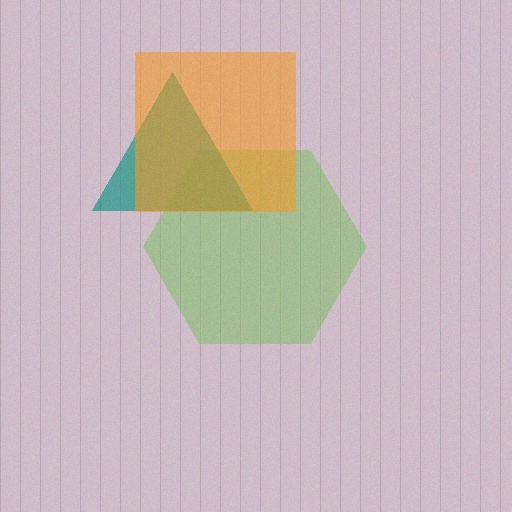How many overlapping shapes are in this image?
There are 3 overlapping shapes in the image.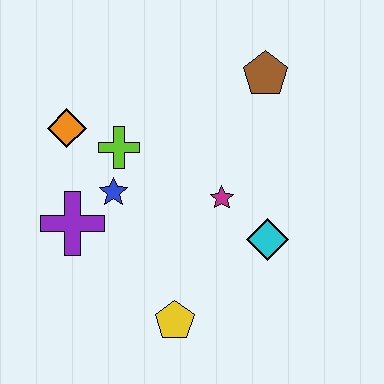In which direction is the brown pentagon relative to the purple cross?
The brown pentagon is to the right of the purple cross.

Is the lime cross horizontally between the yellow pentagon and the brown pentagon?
No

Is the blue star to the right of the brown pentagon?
No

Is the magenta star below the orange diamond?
Yes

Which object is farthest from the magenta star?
The orange diamond is farthest from the magenta star.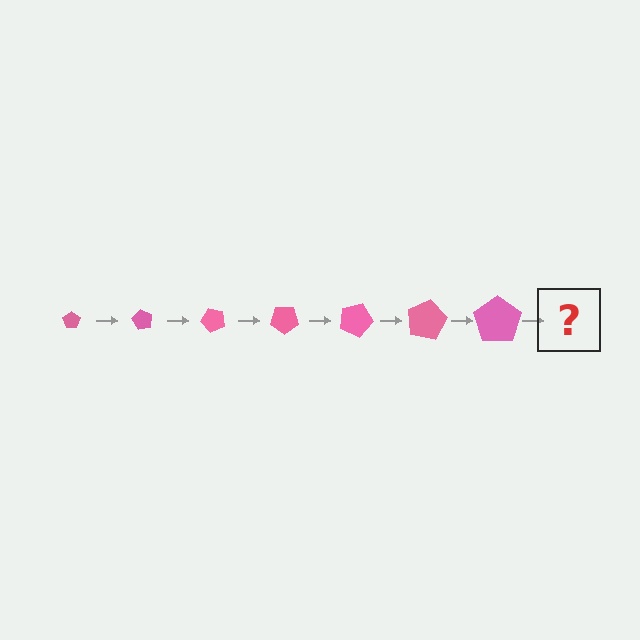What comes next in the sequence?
The next element should be a pentagon, larger than the previous one and rotated 420 degrees from the start.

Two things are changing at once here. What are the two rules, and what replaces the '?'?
The two rules are that the pentagon grows larger each step and it rotates 60 degrees each step. The '?' should be a pentagon, larger than the previous one and rotated 420 degrees from the start.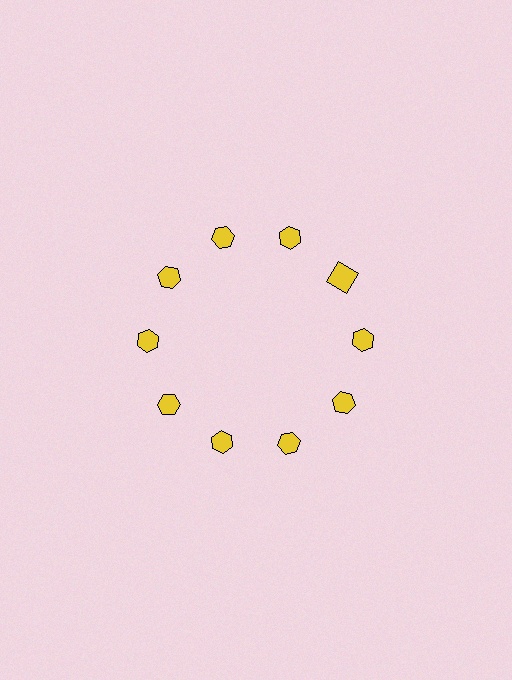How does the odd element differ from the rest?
It has a different shape: square instead of hexagon.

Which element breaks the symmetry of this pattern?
The yellow square at roughly the 2 o'clock position breaks the symmetry. All other shapes are yellow hexagons.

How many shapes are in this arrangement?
There are 10 shapes arranged in a ring pattern.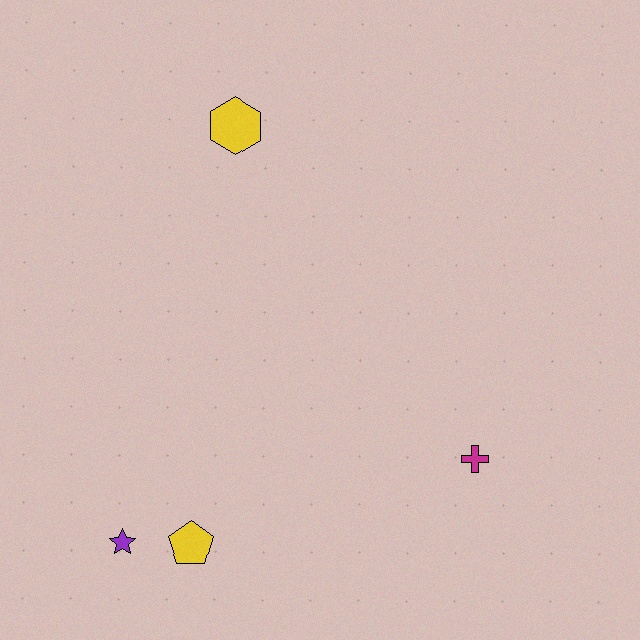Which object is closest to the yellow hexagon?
The magenta cross is closest to the yellow hexagon.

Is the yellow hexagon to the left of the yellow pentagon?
No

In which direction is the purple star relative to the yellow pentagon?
The purple star is to the left of the yellow pentagon.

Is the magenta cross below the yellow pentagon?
No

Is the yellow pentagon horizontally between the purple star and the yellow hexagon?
Yes